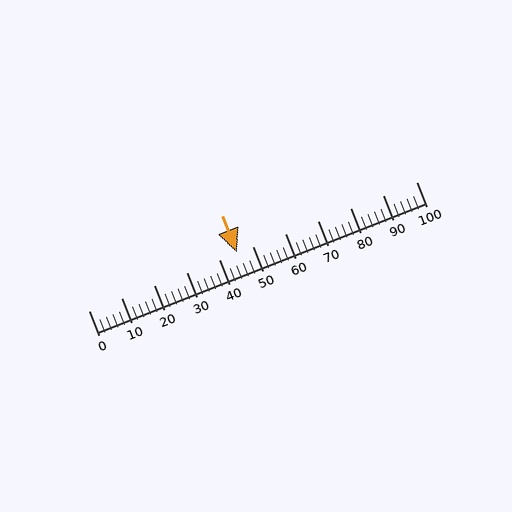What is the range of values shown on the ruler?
The ruler shows values from 0 to 100.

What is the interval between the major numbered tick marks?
The major tick marks are spaced 10 units apart.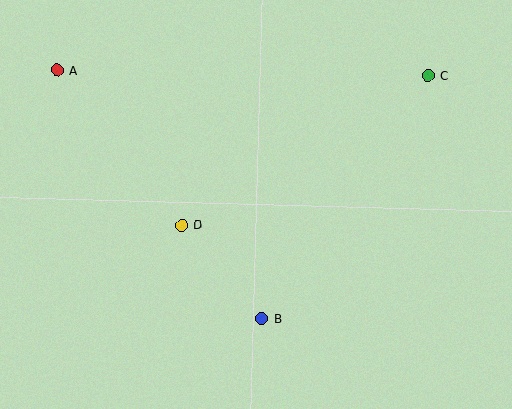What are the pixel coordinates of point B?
Point B is at (262, 319).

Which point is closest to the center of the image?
Point D at (182, 225) is closest to the center.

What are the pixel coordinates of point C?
Point C is at (428, 75).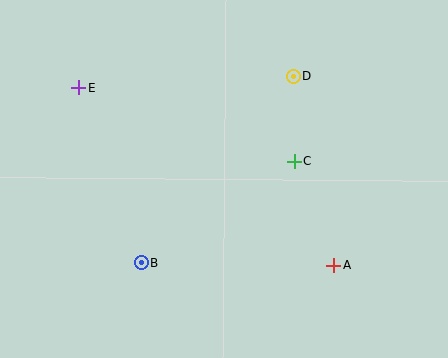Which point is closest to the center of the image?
Point C at (295, 161) is closest to the center.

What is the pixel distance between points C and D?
The distance between C and D is 85 pixels.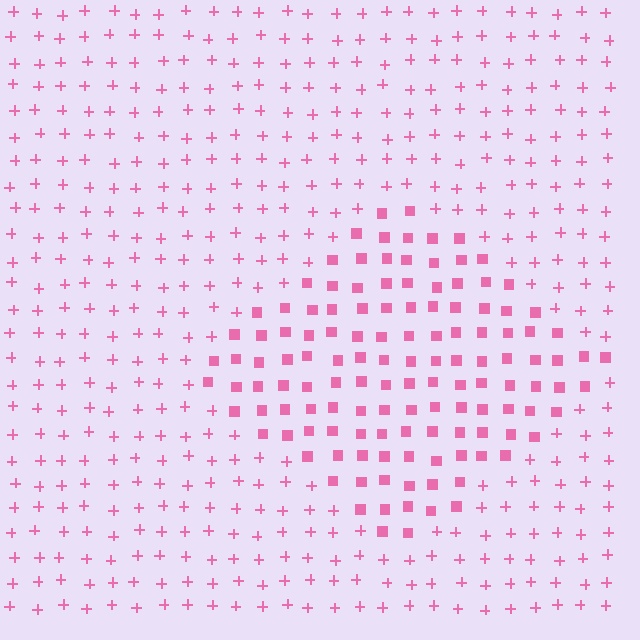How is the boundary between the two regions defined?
The boundary is defined by a change in element shape: squares inside vs. plus signs outside. All elements share the same color and spacing.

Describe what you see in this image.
The image is filled with small pink elements arranged in a uniform grid. A diamond-shaped region contains squares, while the surrounding area contains plus signs. The boundary is defined purely by the change in element shape.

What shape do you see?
I see a diamond.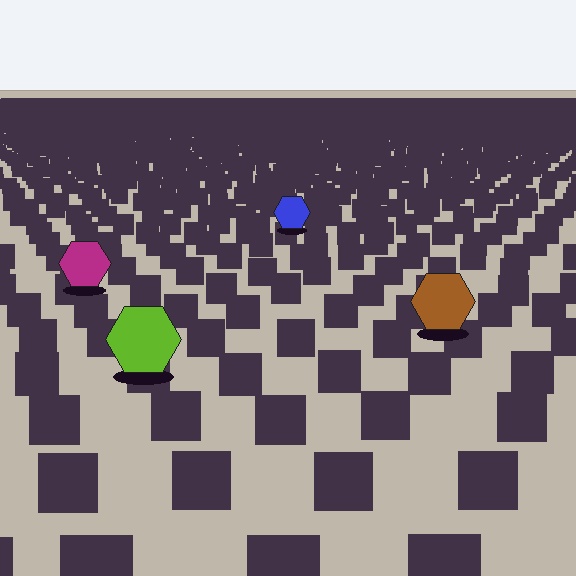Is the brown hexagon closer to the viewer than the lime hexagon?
No. The lime hexagon is closer — you can tell from the texture gradient: the ground texture is coarser near it.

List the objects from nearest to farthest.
From nearest to farthest: the lime hexagon, the brown hexagon, the magenta hexagon, the blue hexagon.